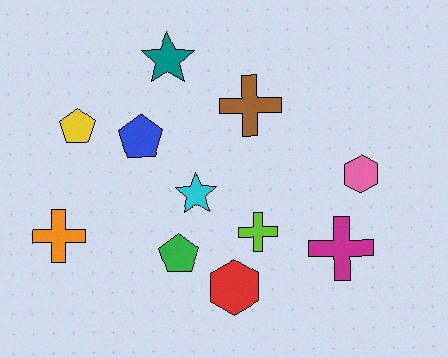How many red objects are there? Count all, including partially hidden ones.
There is 1 red object.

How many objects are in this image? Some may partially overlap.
There are 11 objects.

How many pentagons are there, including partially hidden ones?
There are 3 pentagons.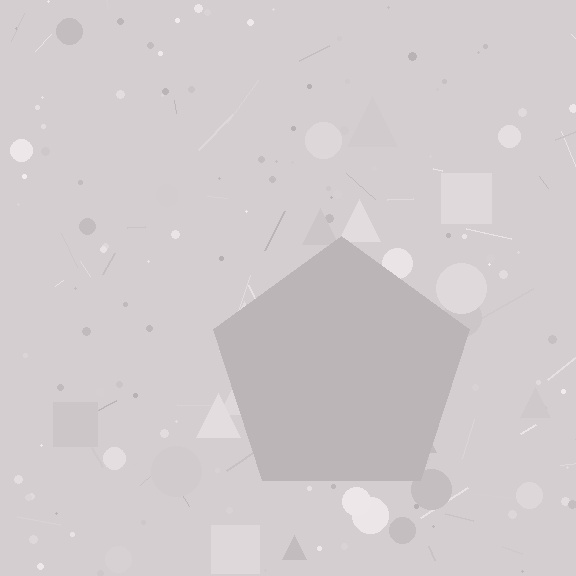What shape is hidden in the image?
A pentagon is hidden in the image.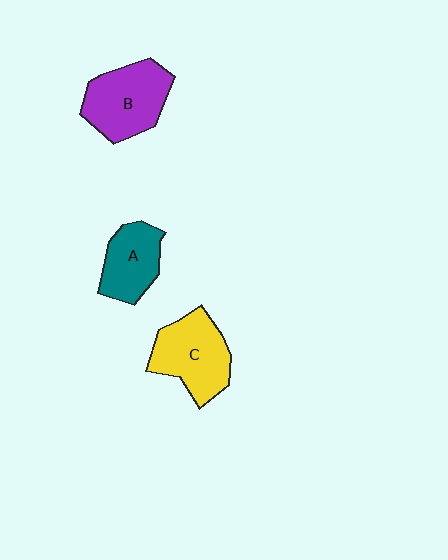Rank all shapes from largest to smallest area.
From largest to smallest: B (purple), C (yellow), A (teal).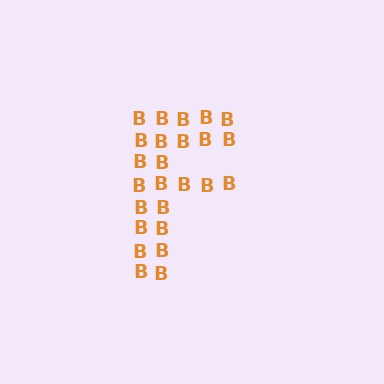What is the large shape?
The large shape is the letter F.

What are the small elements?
The small elements are letter B's.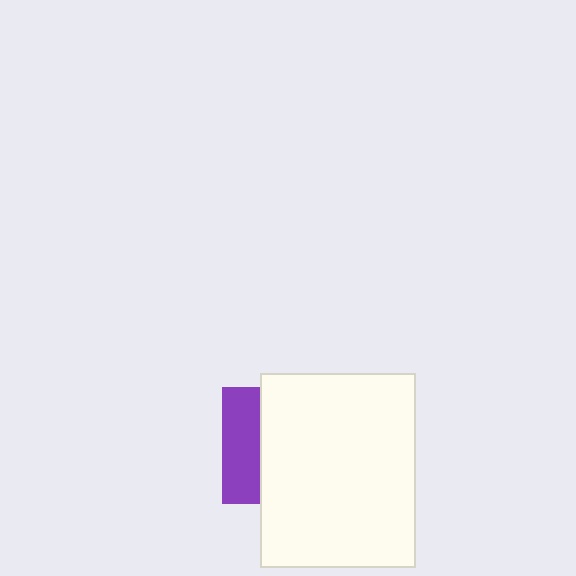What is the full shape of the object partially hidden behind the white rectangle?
The partially hidden object is a purple square.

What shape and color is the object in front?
The object in front is a white rectangle.